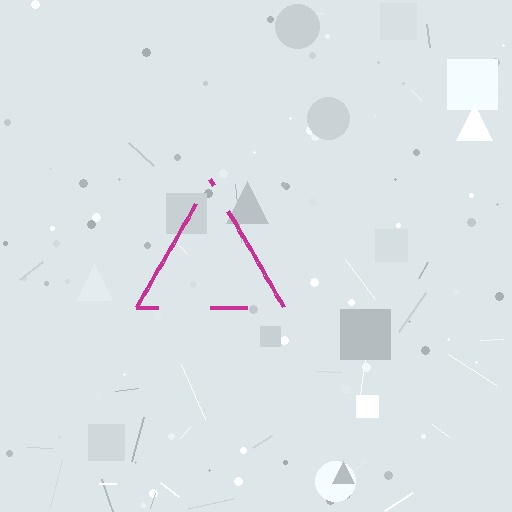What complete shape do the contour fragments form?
The contour fragments form a triangle.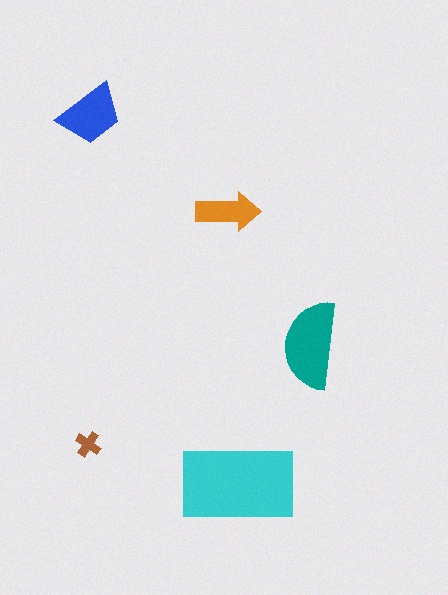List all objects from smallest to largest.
The brown cross, the orange arrow, the blue trapezoid, the teal semicircle, the cyan rectangle.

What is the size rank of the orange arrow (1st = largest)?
4th.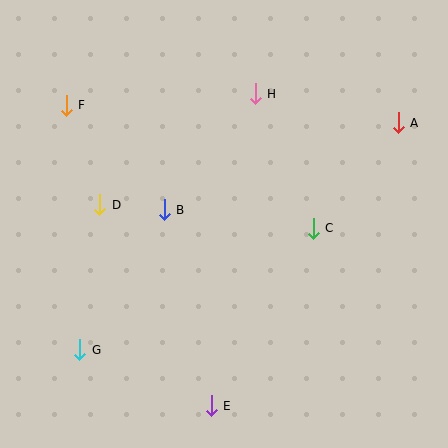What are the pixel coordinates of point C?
Point C is at (313, 228).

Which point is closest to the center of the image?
Point B at (164, 210) is closest to the center.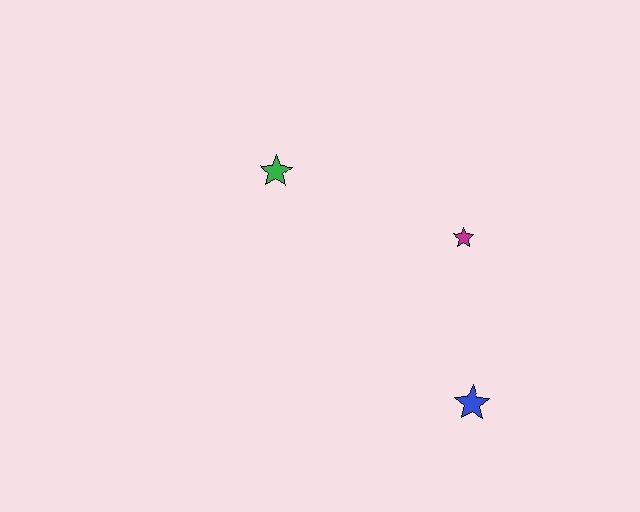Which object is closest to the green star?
The magenta star is closest to the green star.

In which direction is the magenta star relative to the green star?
The magenta star is to the right of the green star.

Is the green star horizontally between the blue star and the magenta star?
No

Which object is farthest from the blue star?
The green star is farthest from the blue star.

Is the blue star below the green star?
Yes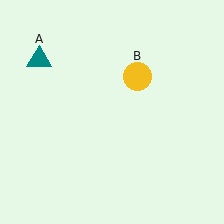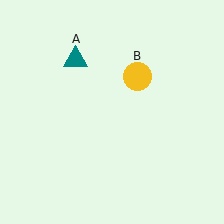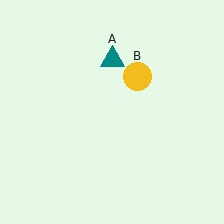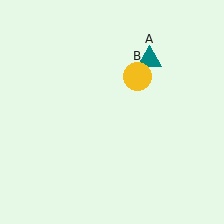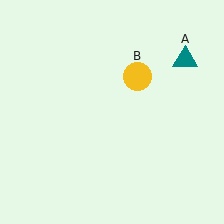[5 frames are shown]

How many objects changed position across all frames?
1 object changed position: teal triangle (object A).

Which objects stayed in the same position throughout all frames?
Yellow circle (object B) remained stationary.